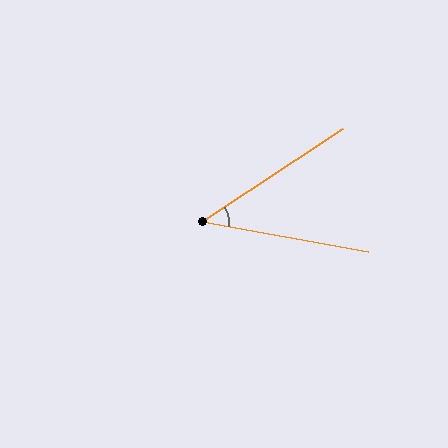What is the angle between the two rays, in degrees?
Approximately 44 degrees.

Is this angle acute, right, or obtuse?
It is acute.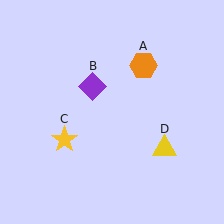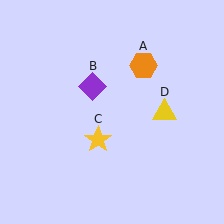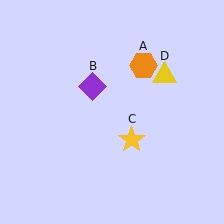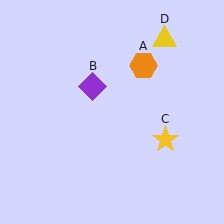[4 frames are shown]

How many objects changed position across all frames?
2 objects changed position: yellow star (object C), yellow triangle (object D).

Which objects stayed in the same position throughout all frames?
Orange hexagon (object A) and purple diamond (object B) remained stationary.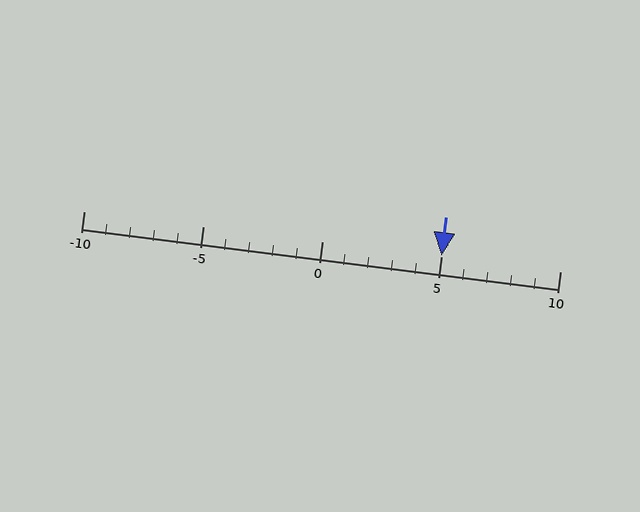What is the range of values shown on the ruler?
The ruler shows values from -10 to 10.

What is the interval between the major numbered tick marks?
The major tick marks are spaced 5 units apart.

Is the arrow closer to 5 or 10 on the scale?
The arrow is closer to 5.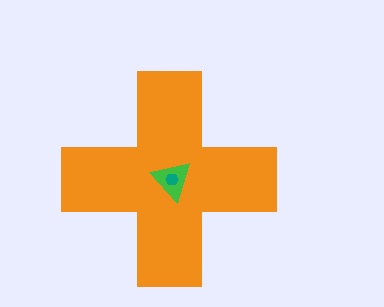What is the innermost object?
The teal hexagon.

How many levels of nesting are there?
3.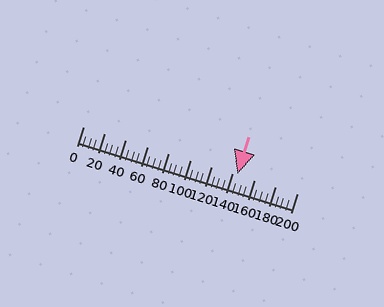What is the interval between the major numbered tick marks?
The major tick marks are spaced 20 units apart.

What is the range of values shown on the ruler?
The ruler shows values from 0 to 200.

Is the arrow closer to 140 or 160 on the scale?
The arrow is closer to 140.